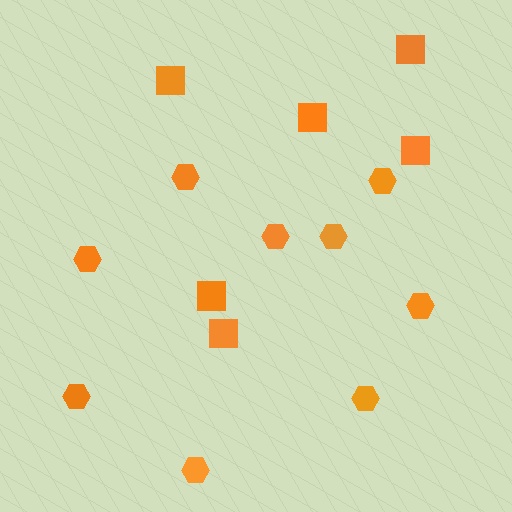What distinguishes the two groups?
There are 2 groups: one group of squares (6) and one group of hexagons (9).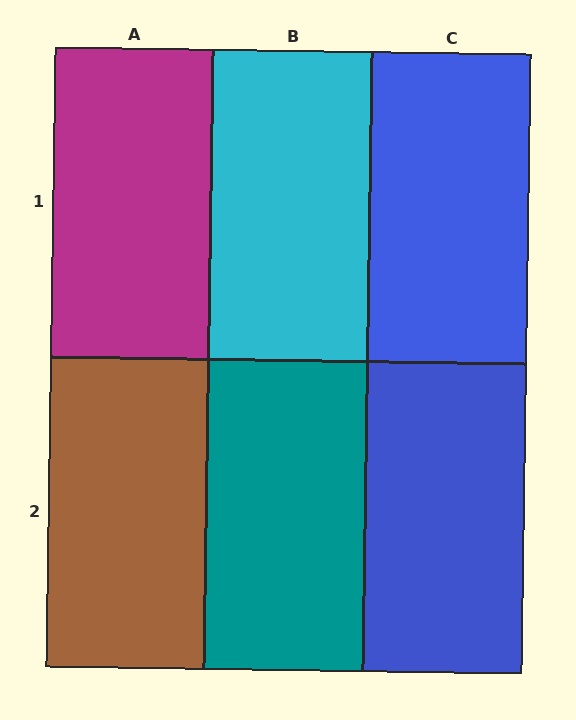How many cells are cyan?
1 cell is cyan.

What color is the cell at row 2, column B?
Teal.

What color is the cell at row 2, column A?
Brown.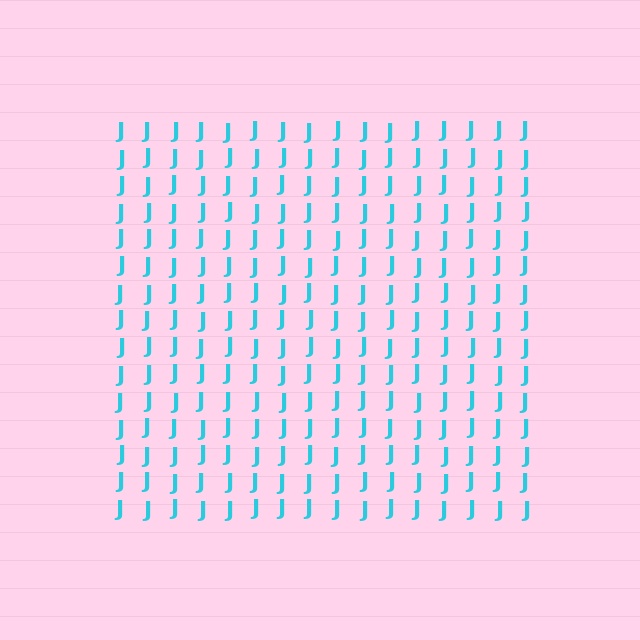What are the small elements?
The small elements are letter J's.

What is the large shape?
The large shape is a square.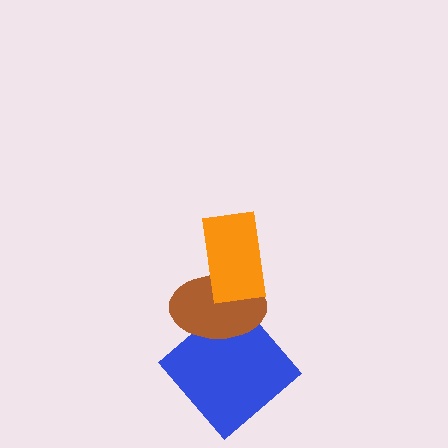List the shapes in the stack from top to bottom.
From top to bottom: the orange rectangle, the brown ellipse, the blue diamond.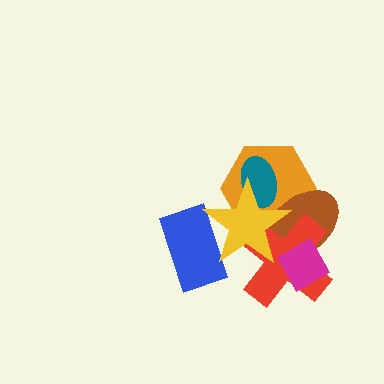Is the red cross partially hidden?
Yes, it is partially covered by another shape.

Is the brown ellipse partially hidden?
Yes, it is partially covered by another shape.